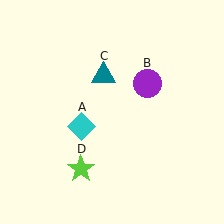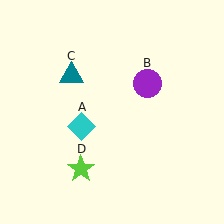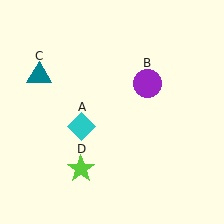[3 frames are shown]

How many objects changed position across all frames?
1 object changed position: teal triangle (object C).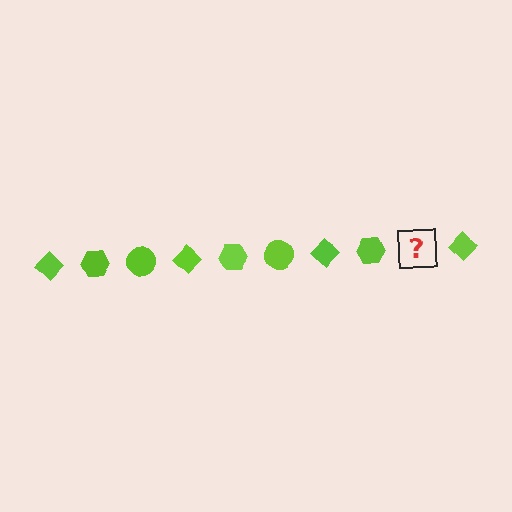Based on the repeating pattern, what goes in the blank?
The blank should be a lime circle.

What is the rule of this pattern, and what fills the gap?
The rule is that the pattern cycles through diamond, hexagon, circle shapes in lime. The gap should be filled with a lime circle.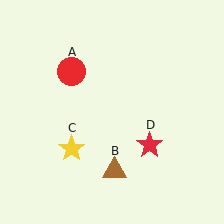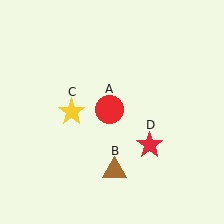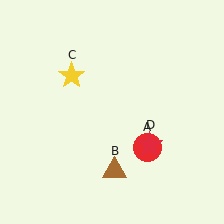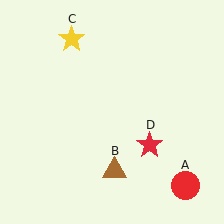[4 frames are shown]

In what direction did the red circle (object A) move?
The red circle (object A) moved down and to the right.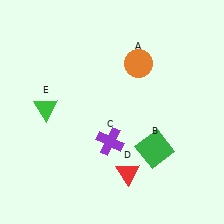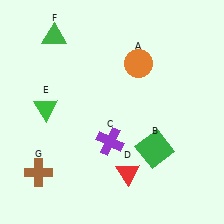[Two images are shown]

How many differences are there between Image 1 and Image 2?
There are 2 differences between the two images.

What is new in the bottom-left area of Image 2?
A brown cross (G) was added in the bottom-left area of Image 2.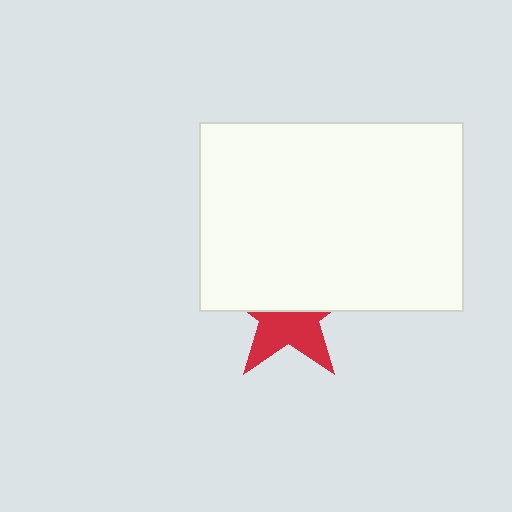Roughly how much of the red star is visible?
About half of it is visible (roughly 47%).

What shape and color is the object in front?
The object in front is a white rectangle.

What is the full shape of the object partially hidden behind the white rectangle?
The partially hidden object is a red star.